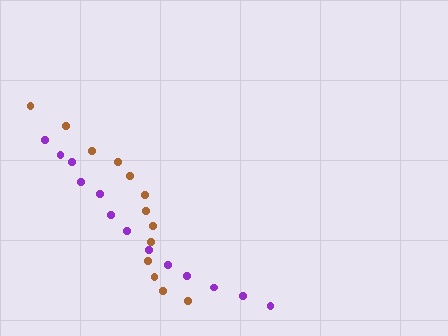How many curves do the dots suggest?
There are 2 distinct paths.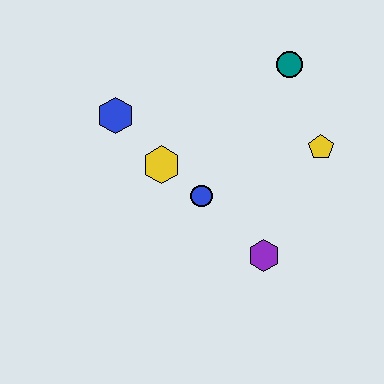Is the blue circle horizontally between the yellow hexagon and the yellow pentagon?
Yes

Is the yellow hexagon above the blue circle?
Yes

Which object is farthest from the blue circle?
The teal circle is farthest from the blue circle.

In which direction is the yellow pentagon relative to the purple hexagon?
The yellow pentagon is above the purple hexagon.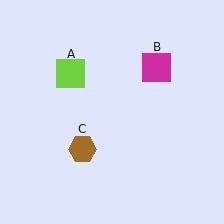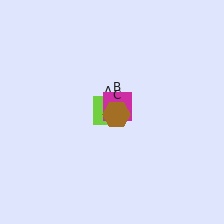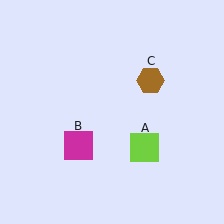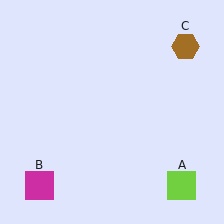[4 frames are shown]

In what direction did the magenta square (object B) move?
The magenta square (object B) moved down and to the left.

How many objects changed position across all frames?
3 objects changed position: lime square (object A), magenta square (object B), brown hexagon (object C).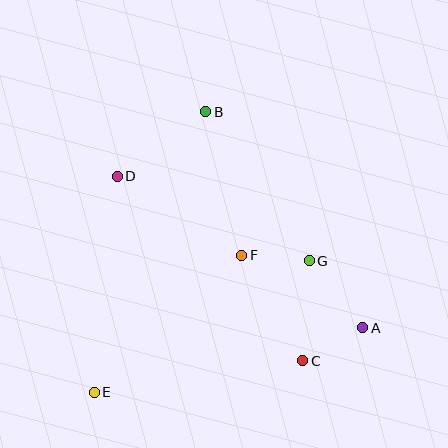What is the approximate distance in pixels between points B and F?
The distance between B and F is approximately 148 pixels.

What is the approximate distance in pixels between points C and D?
The distance between C and D is approximately 262 pixels.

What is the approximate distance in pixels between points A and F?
The distance between A and F is approximately 141 pixels.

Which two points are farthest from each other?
Points B and E are farthest from each other.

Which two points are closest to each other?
Points F and G are closest to each other.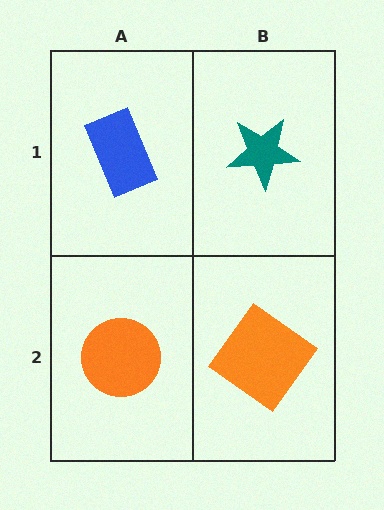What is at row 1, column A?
A blue rectangle.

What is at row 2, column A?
An orange circle.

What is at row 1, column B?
A teal star.